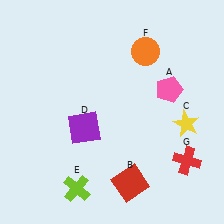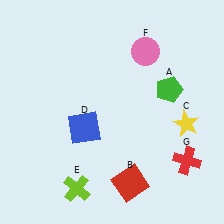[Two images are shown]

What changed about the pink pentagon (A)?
In Image 1, A is pink. In Image 2, it changed to green.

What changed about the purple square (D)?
In Image 1, D is purple. In Image 2, it changed to blue.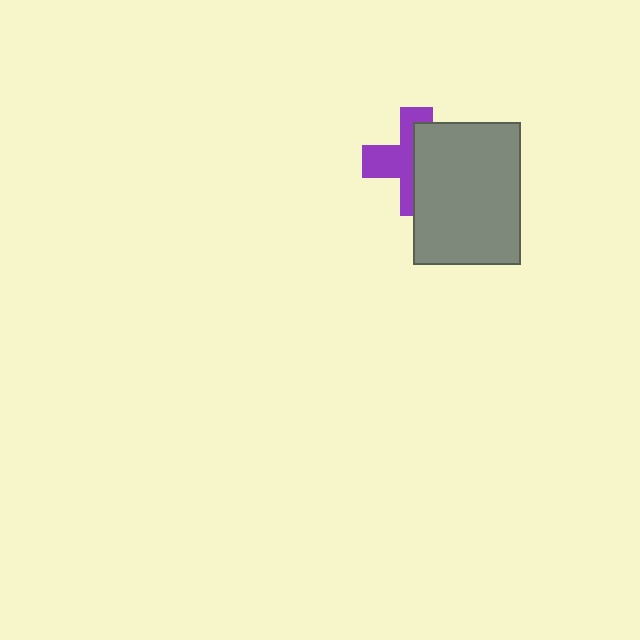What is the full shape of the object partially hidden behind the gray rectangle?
The partially hidden object is a purple cross.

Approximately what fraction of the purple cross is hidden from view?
Roughly 51% of the purple cross is hidden behind the gray rectangle.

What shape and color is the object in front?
The object in front is a gray rectangle.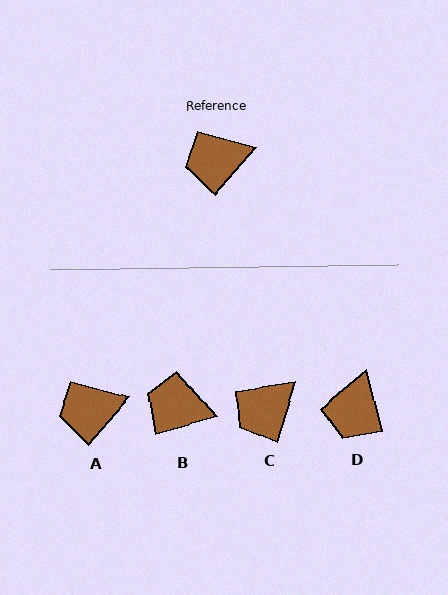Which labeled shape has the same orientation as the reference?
A.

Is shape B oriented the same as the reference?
No, it is off by about 34 degrees.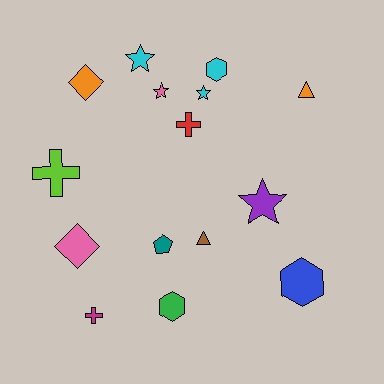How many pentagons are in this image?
There is 1 pentagon.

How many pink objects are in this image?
There are 2 pink objects.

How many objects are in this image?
There are 15 objects.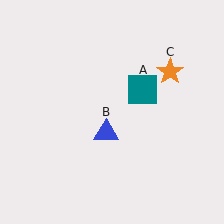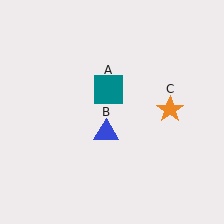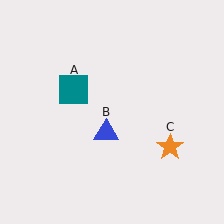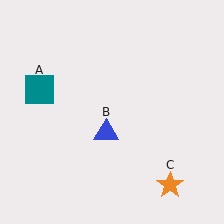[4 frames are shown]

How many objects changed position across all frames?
2 objects changed position: teal square (object A), orange star (object C).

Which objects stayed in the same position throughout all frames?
Blue triangle (object B) remained stationary.